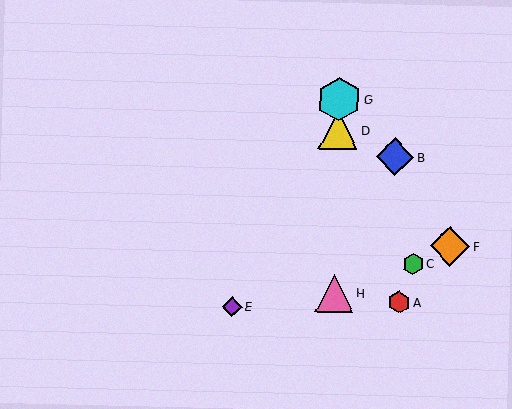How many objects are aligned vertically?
3 objects (D, G, H) are aligned vertically.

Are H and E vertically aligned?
No, H is at x≈334 and E is at x≈232.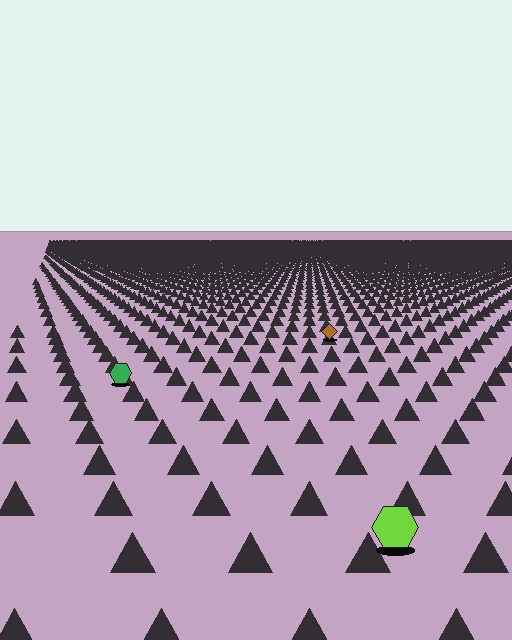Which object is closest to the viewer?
The lime hexagon is closest. The texture marks near it are larger and more spread out.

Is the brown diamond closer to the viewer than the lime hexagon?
No. The lime hexagon is closer — you can tell from the texture gradient: the ground texture is coarser near it.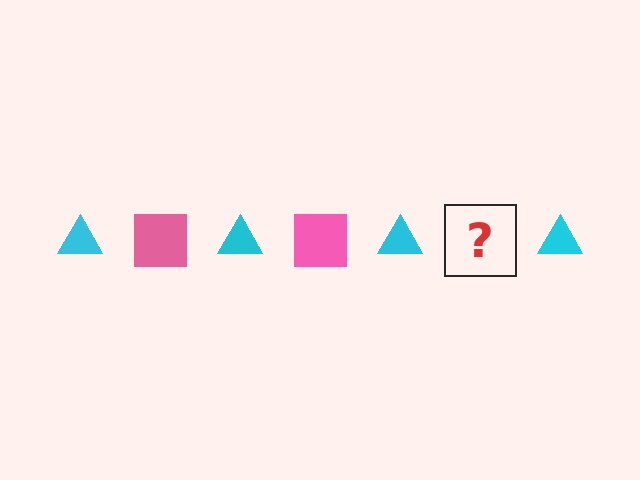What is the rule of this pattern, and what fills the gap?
The rule is that the pattern alternates between cyan triangle and pink square. The gap should be filled with a pink square.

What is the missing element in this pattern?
The missing element is a pink square.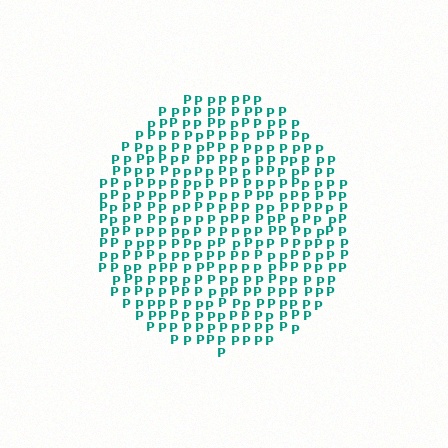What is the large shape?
The large shape is a circle.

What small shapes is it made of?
It is made of small letter P's.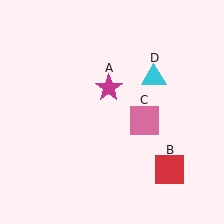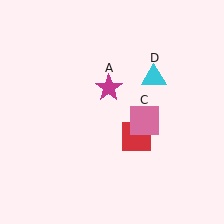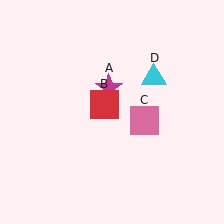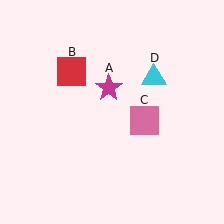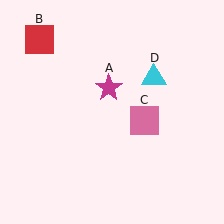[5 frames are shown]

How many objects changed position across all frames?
1 object changed position: red square (object B).